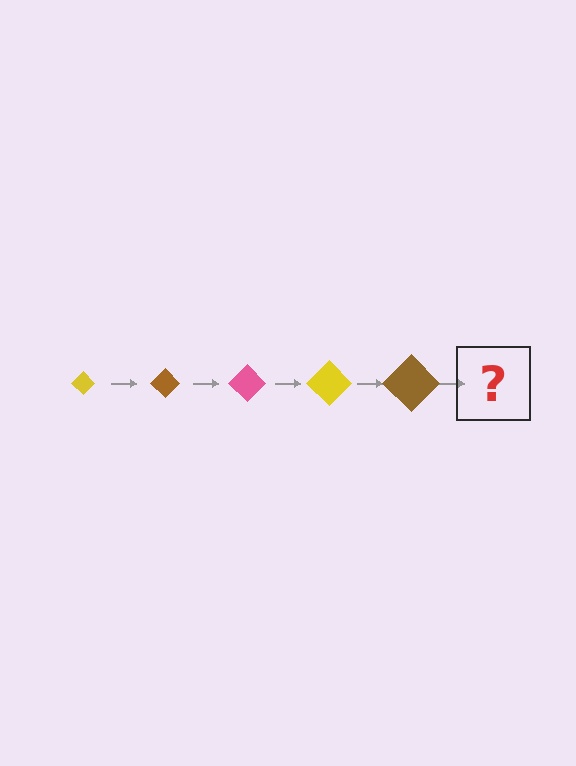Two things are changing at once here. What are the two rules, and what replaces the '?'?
The two rules are that the diamond grows larger each step and the color cycles through yellow, brown, and pink. The '?' should be a pink diamond, larger than the previous one.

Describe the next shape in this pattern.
It should be a pink diamond, larger than the previous one.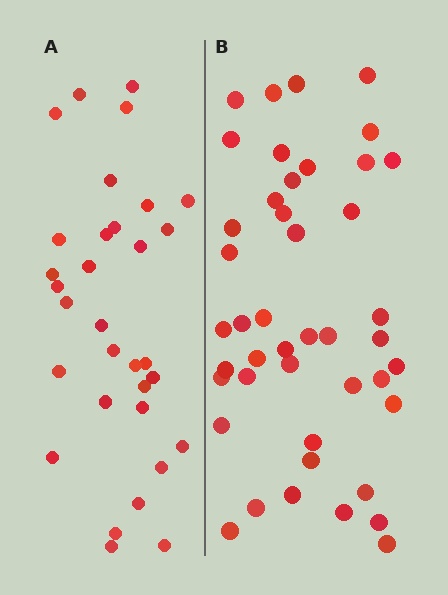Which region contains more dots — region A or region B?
Region B (the right region) has more dots.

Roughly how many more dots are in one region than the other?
Region B has roughly 12 or so more dots than region A.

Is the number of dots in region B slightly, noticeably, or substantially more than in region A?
Region B has noticeably more, but not dramatically so. The ratio is roughly 1.4 to 1.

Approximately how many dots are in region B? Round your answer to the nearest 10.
About 40 dots. (The exact count is 44, which rounds to 40.)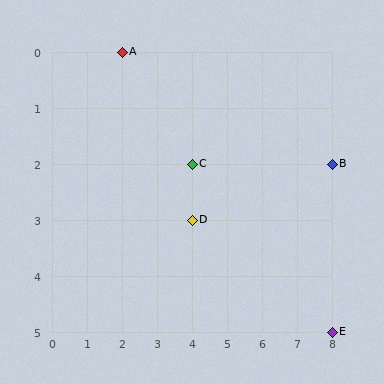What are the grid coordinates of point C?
Point C is at grid coordinates (4, 2).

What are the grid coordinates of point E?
Point E is at grid coordinates (8, 5).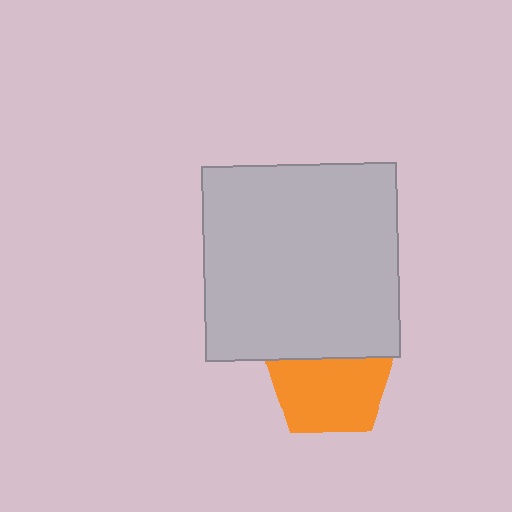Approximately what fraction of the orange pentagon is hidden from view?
Roughly 33% of the orange pentagon is hidden behind the light gray square.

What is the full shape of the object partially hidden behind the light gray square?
The partially hidden object is an orange pentagon.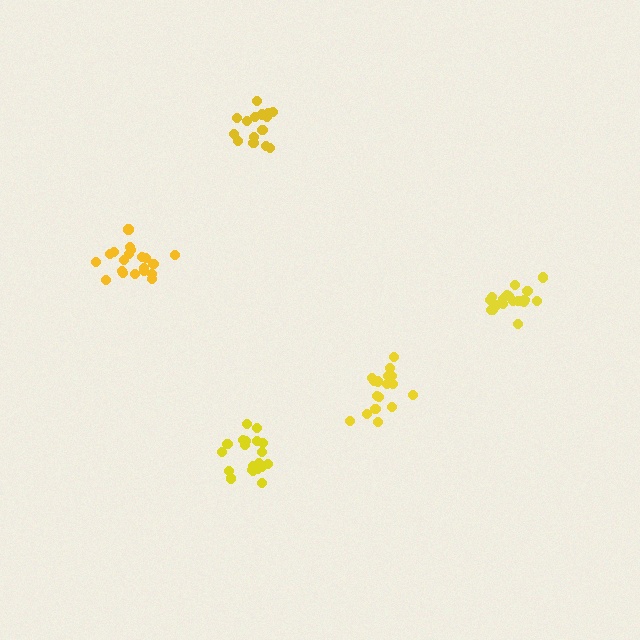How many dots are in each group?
Group 1: 19 dots, Group 2: 20 dots, Group 3: 15 dots, Group 4: 20 dots, Group 5: 20 dots (94 total).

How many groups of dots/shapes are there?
There are 5 groups.